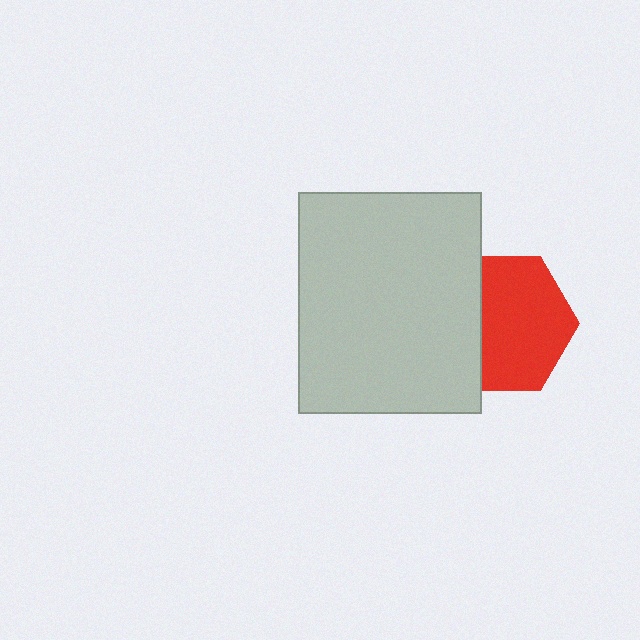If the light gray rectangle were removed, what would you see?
You would see the complete red hexagon.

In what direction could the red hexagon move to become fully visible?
The red hexagon could move right. That would shift it out from behind the light gray rectangle entirely.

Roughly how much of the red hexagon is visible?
Most of it is visible (roughly 68%).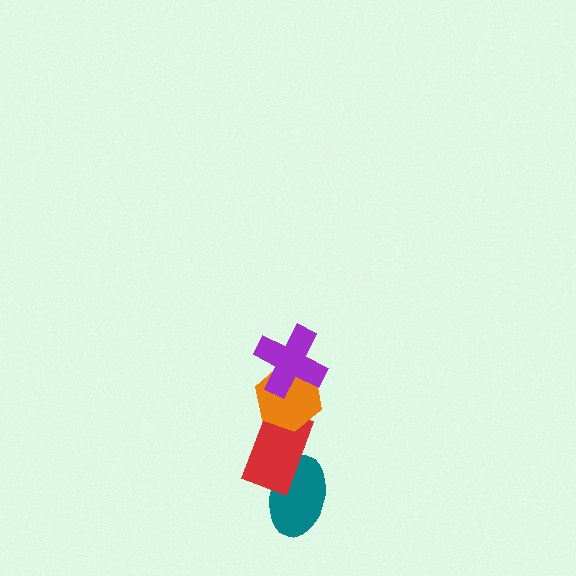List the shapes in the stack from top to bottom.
From top to bottom: the purple cross, the orange hexagon, the red rectangle, the teal ellipse.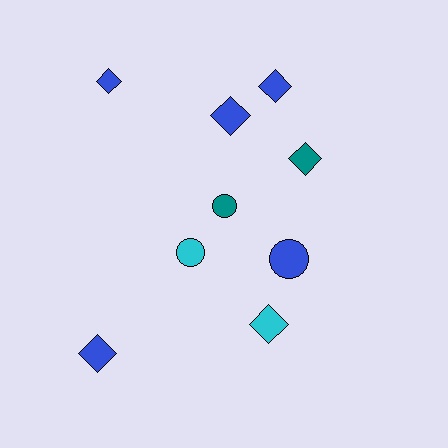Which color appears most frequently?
Blue, with 5 objects.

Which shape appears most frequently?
Diamond, with 6 objects.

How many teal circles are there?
There is 1 teal circle.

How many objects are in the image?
There are 9 objects.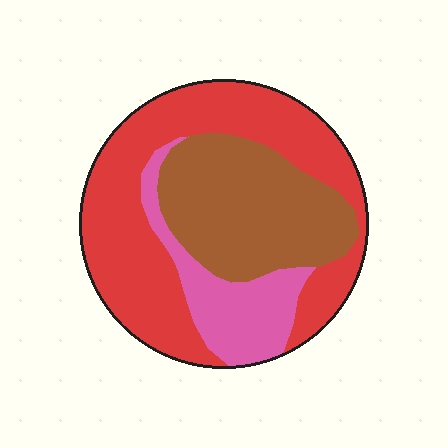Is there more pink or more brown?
Brown.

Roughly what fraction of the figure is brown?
Brown covers 32% of the figure.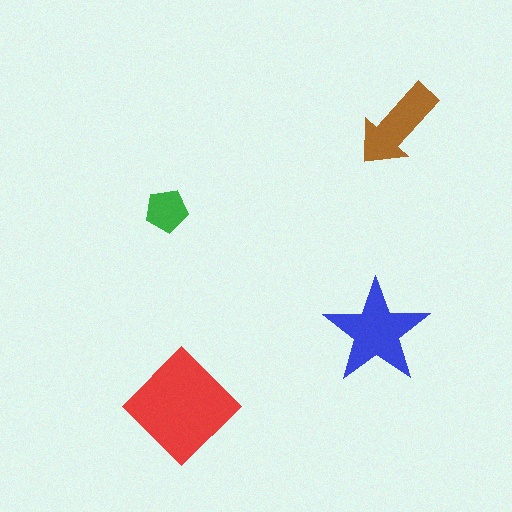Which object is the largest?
The red diamond.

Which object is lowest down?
The red diamond is bottommost.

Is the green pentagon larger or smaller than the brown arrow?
Smaller.